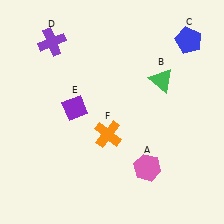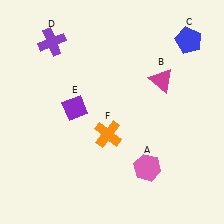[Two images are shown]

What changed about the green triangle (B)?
In Image 1, B is green. In Image 2, it changed to magenta.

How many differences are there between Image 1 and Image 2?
There is 1 difference between the two images.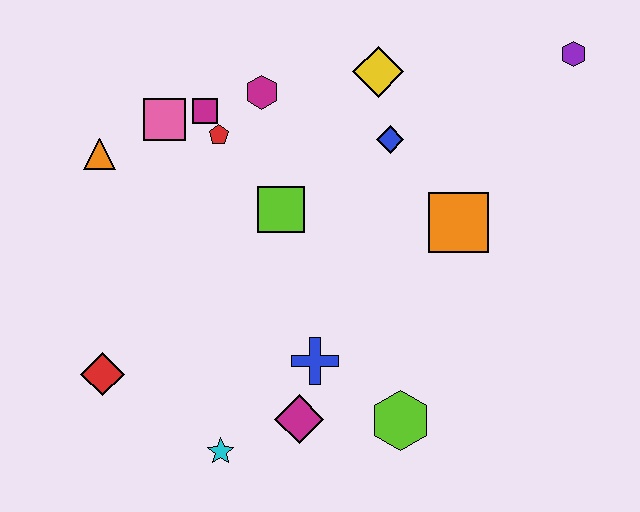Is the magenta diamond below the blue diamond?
Yes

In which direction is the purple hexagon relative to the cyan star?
The purple hexagon is above the cyan star.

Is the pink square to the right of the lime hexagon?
No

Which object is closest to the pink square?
The magenta square is closest to the pink square.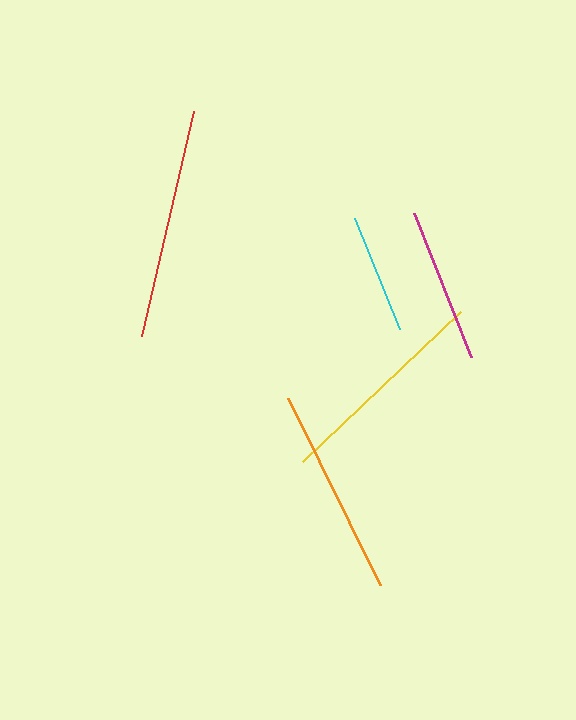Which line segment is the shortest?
The cyan line is the shortest at approximately 120 pixels.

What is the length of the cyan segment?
The cyan segment is approximately 120 pixels long.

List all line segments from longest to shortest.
From longest to shortest: red, yellow, orange, magenta, cyan.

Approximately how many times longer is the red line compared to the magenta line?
The red line is approximately 1.5 times the length of the magenta line.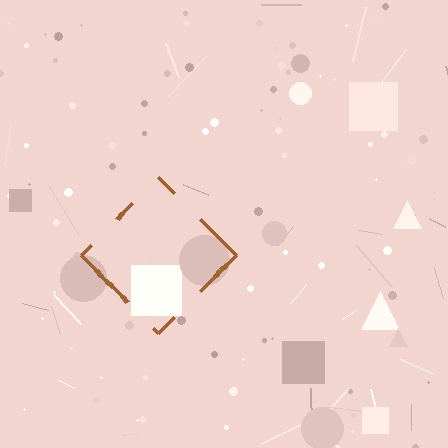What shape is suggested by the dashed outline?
The dashed outline suggests a diamond.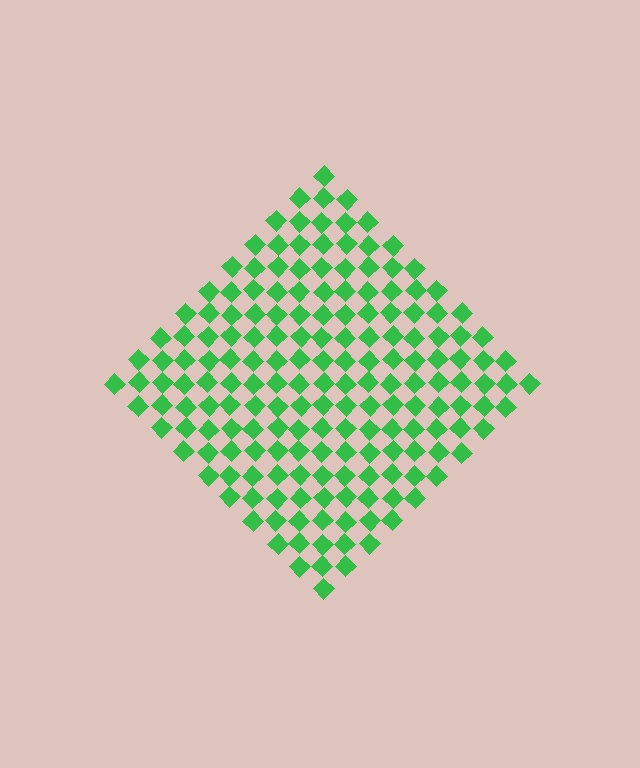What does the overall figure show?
The overall figure shows a diamond.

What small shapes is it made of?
It is made of small diamonds.